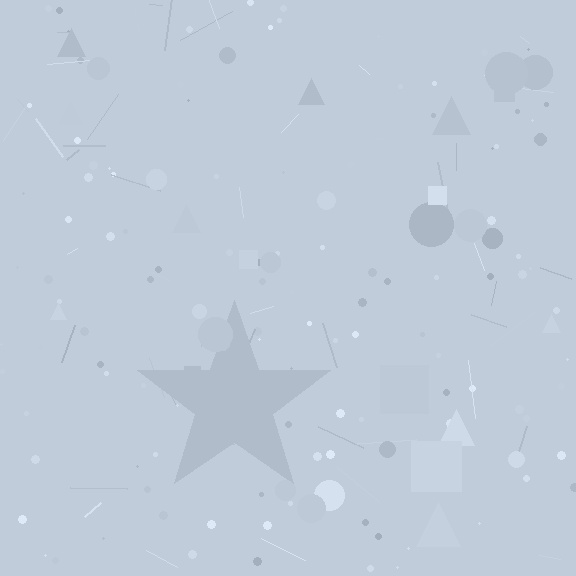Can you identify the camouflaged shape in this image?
The camouflaged shape is a star.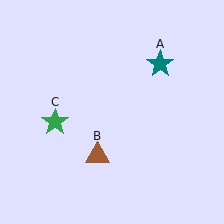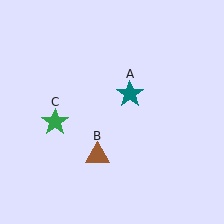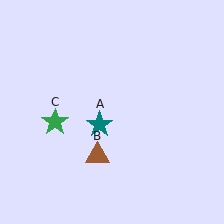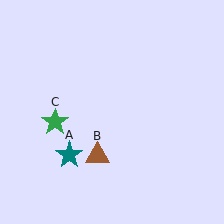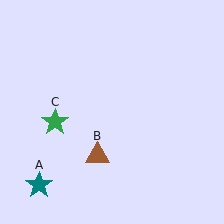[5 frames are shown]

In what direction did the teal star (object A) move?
The teal star (object A) moved down and to the left.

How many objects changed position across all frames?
1 object changed position: teal star (object A).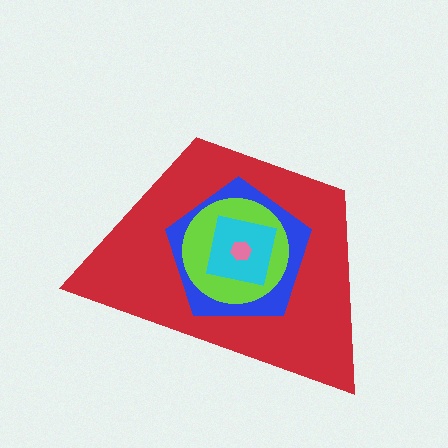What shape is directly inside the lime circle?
The cyan square.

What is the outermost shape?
The red trapezoid.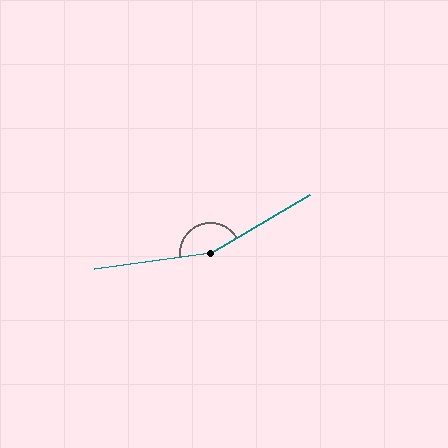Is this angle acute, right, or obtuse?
It is obtuse.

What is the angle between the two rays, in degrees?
Approximately 157 degrees.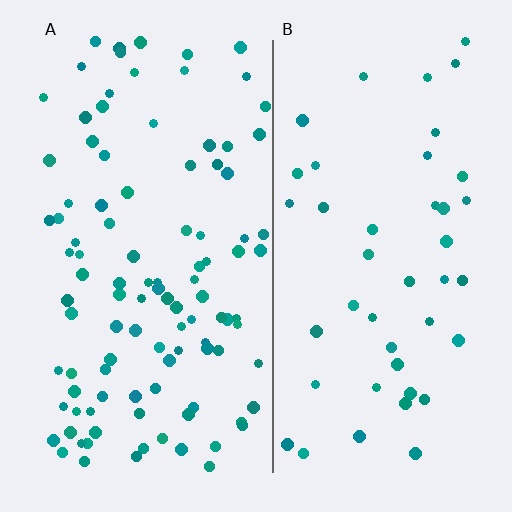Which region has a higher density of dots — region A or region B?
A (the left).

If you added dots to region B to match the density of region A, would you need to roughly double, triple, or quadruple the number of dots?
Approximately double.